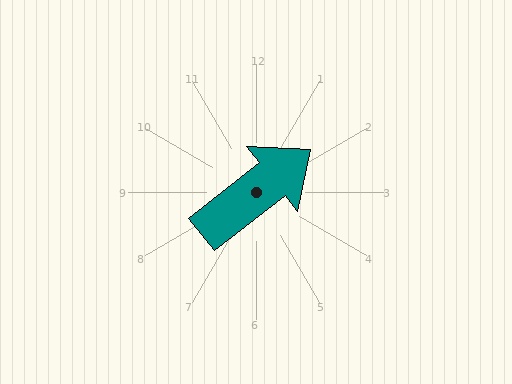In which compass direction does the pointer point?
Northeast.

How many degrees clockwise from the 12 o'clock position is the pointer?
Approximately 52 degrees.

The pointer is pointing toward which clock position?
Roughly 2 o'clock.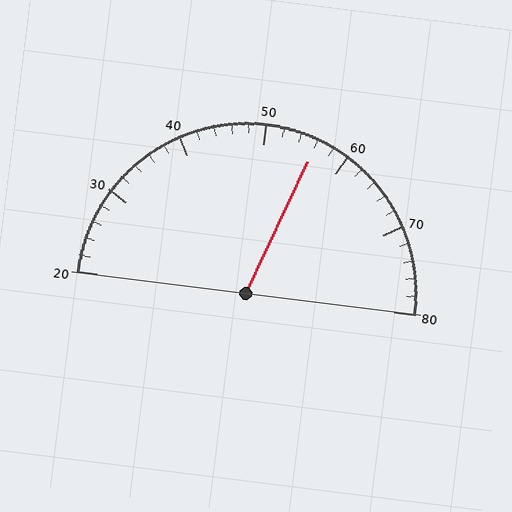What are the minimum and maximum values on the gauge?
The gauge ranges from 20 to 80.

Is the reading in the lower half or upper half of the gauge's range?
The reading is in the upper half of the range (20 to 80).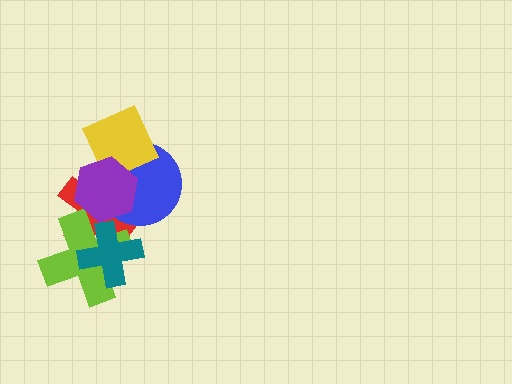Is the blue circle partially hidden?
Yes, it is partially covered by another shape.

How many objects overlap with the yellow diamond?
3 objects overlap with the yellow diamond.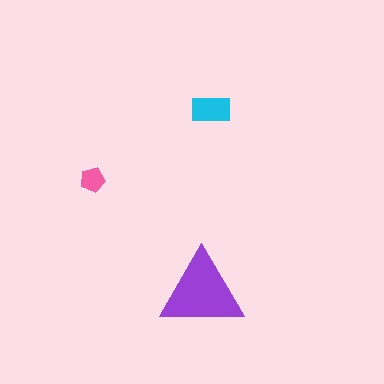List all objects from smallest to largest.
The pink pentagon, the cyan rectangle, the purple triangle.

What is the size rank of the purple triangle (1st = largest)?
1st.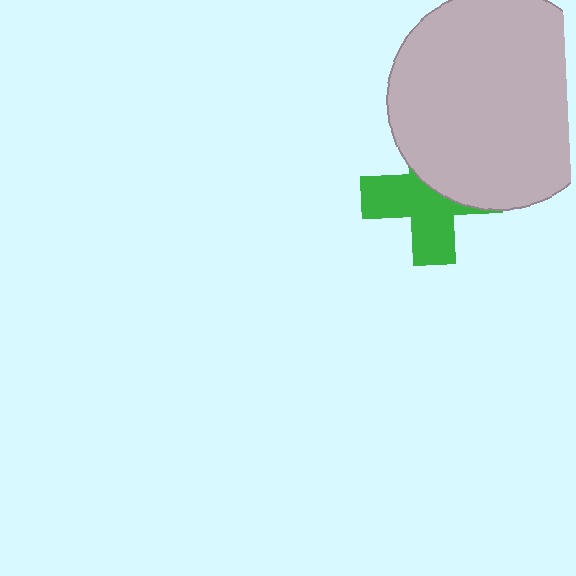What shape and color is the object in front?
The object in front is a light gray circle.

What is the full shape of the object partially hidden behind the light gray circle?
The partially hidden object is a green cross.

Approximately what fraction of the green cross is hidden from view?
Roughly 44% of the green cross is hidden behind the light gray circle.